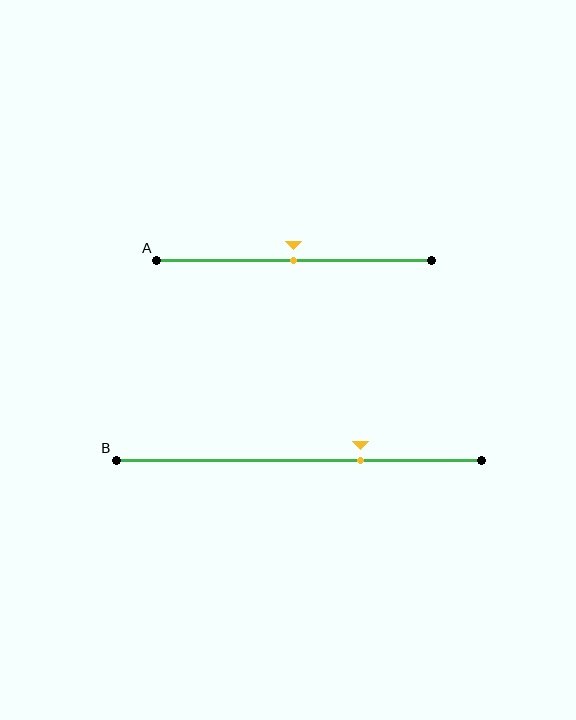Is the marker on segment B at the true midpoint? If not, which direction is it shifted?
No, the marker on segment B is shifted to the right by about 17% of the segment length.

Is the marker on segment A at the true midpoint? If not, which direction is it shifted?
Yes, the marker on segment A is at the true midpoint.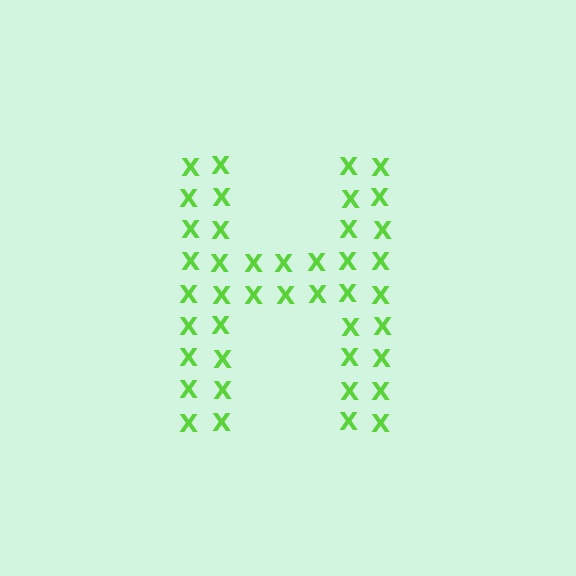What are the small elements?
The small elements are letter X's.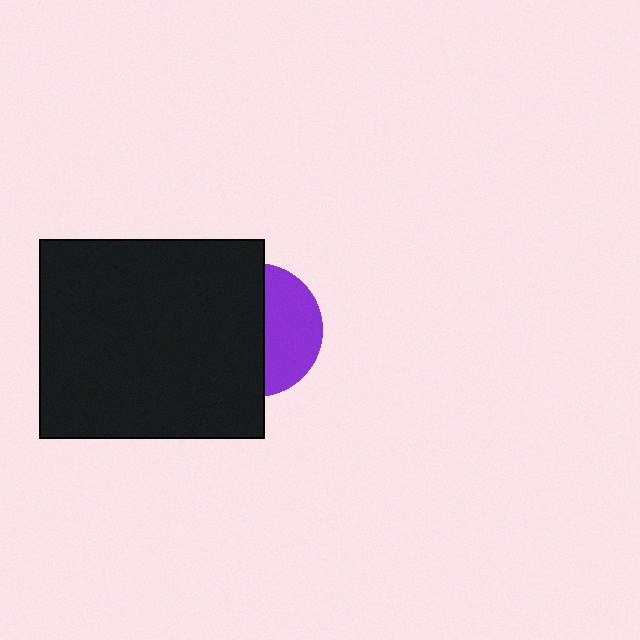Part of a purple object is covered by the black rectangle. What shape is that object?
It is a circle.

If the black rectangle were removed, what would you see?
You would see the complete purple circle.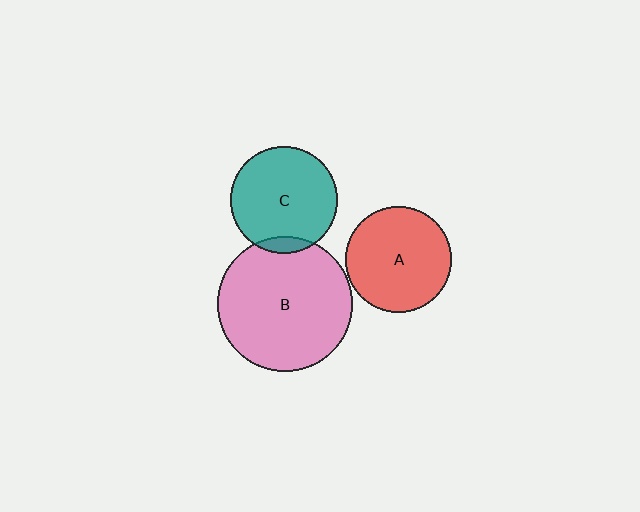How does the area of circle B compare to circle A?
Approximately 1.6 times.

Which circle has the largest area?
Circle B (pink).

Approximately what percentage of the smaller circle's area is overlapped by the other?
Approximately 10%.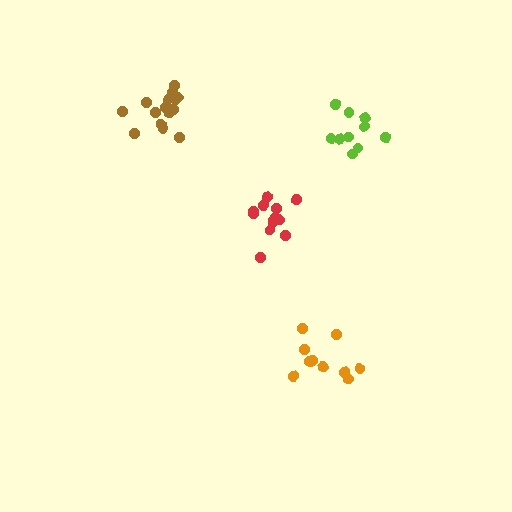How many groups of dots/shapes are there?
There are 4 groups.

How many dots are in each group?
Group 1: 15 dots, Group 2: 12 dots, Group 3: 10 dots, Group 4: 10 dots (47 total).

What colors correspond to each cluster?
The clusters are colored: brown, red, lime, orange.